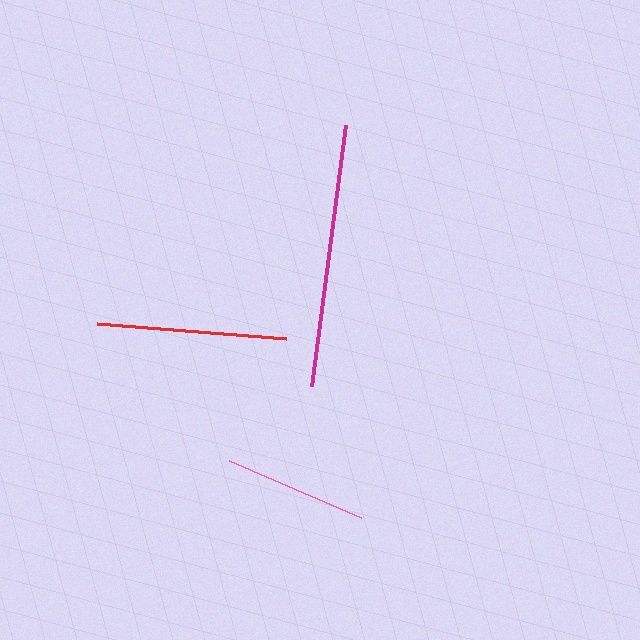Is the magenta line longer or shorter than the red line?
The magenta line is longer than the red line.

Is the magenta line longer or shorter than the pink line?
The magenta line is longer than the pink line.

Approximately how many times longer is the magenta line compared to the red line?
The magenta line is approximately 1.4 times the length of the red line.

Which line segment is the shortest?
The pink line is the shortest at approximately 143 pixels.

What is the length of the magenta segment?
The magenta segment is approximately 263 pixels long.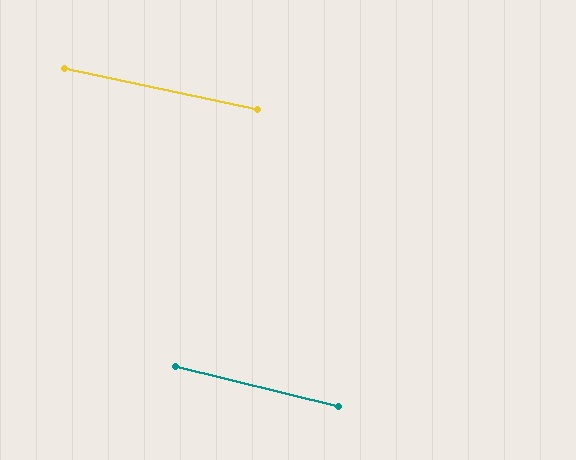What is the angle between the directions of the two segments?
Approximately 2 degrees.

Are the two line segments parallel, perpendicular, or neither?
Parallel — their directions differ by only 1.9°.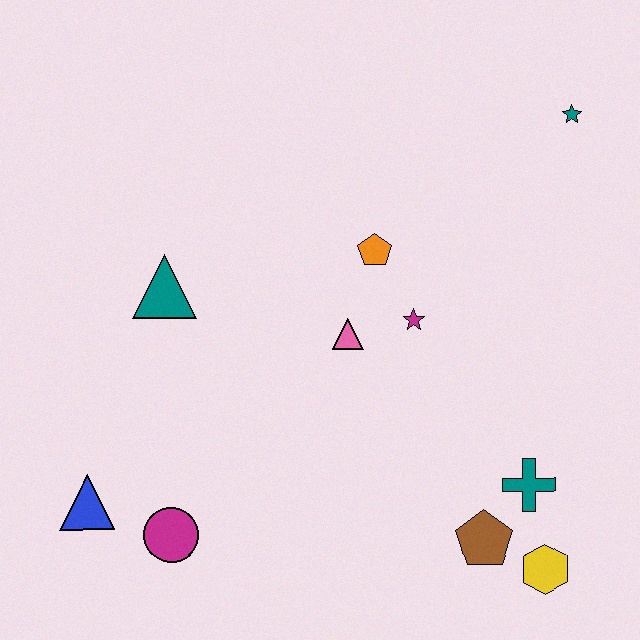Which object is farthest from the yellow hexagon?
The teal triangle is farthest from the yellow hexagon.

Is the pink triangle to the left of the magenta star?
Yes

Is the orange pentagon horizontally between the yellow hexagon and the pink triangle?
Yes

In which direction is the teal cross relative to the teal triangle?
The teal cross is to the right of the teal triangle.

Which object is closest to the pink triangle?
The magenta star is closest to the pink triangle.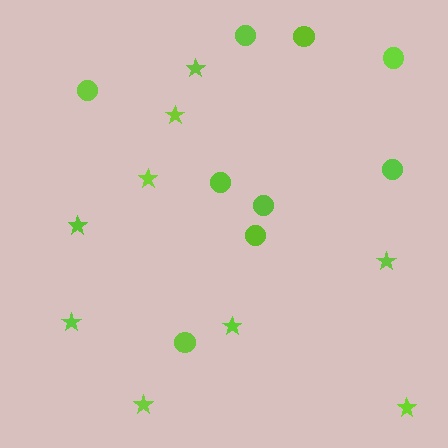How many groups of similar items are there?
There are 2 groups: one group of circles (9) and one group of stars (9).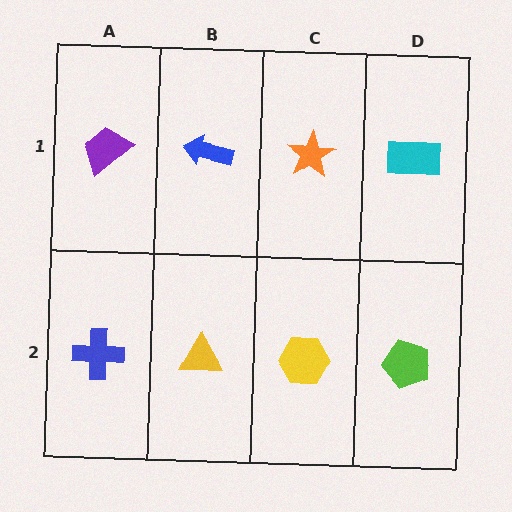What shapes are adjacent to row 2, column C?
An orange star (row 1, column C), a yellow triangle (row 2, column B), a lime pentagon (row 2, column D).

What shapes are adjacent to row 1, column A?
A blue cross (row 2, column A), a blue arrow (row 1, column B).